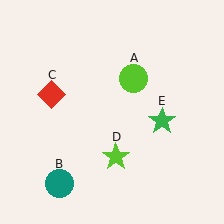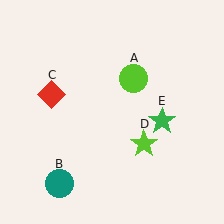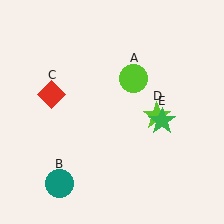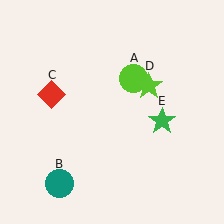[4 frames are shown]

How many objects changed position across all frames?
1 object changed position: lime star (object D).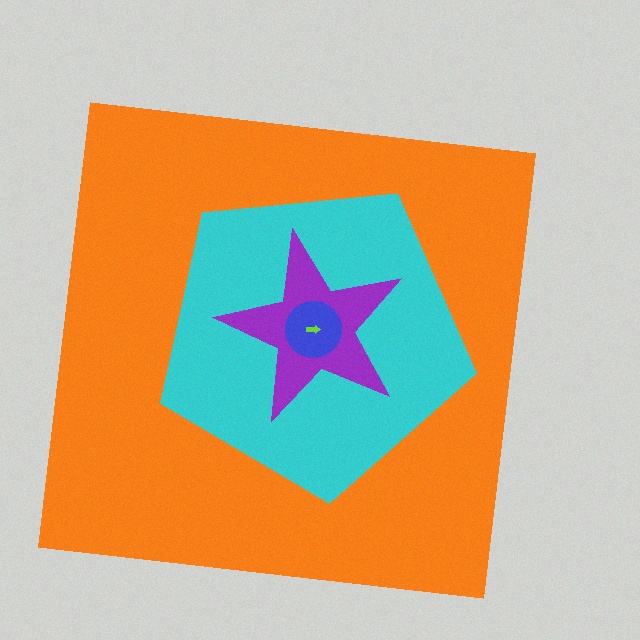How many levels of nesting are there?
5.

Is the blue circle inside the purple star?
Yes.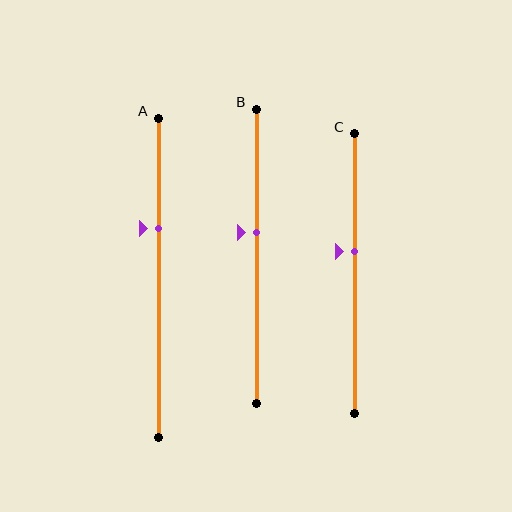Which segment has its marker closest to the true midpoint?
Segment C has its marker closest to the true midpoint.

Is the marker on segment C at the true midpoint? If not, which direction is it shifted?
No, the marker on segment C is shifted upward by about 8% of the segment length.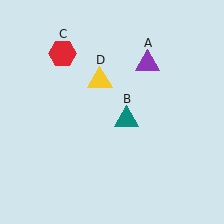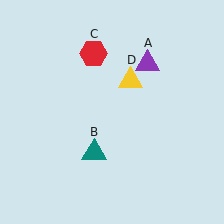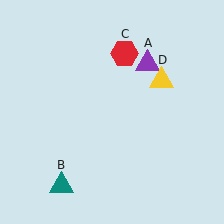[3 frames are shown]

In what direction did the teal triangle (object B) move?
The teal triangle (object B) moved down and to the left.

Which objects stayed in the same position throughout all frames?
Purple triangle (object A) remained stationary.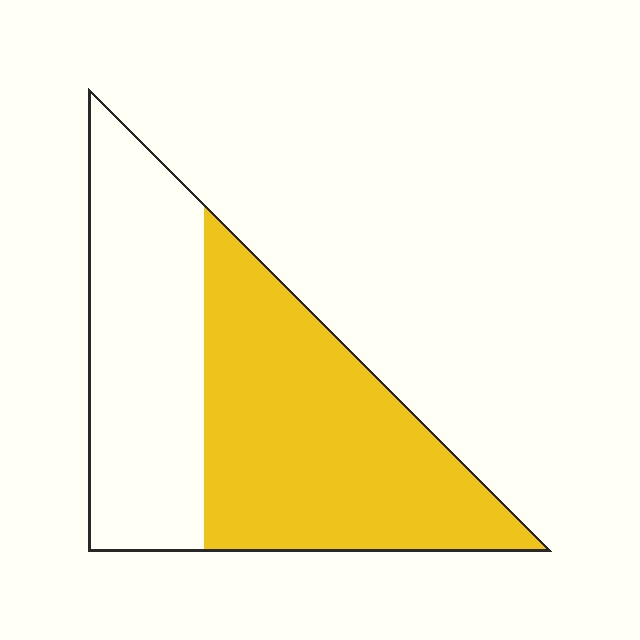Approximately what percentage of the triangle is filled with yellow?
Approximately 55%.